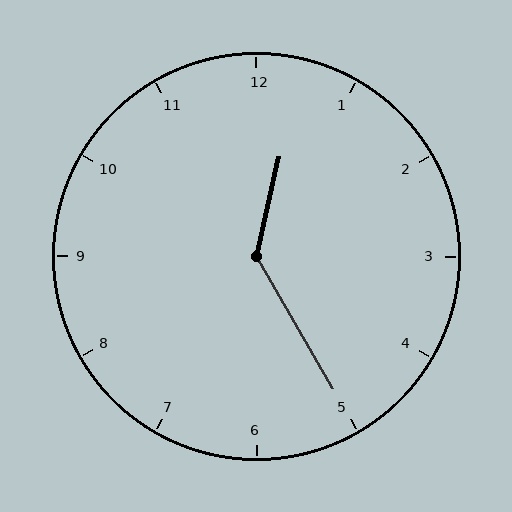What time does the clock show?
12:25.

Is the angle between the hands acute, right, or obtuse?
It is obtuse.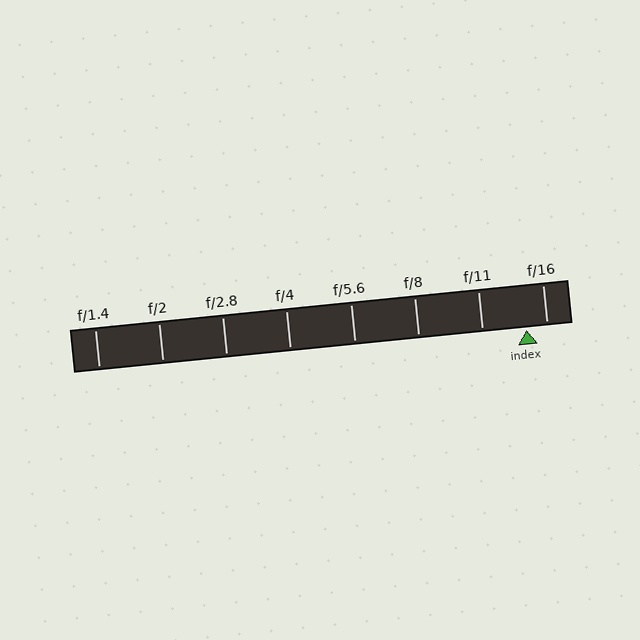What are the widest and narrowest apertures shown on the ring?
The widest aperture shown is f/1.4 and the narrowest is f/16.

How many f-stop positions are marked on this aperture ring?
There are 8 f-stop positions marked.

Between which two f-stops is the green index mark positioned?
The index mark is between f/11 and f/16.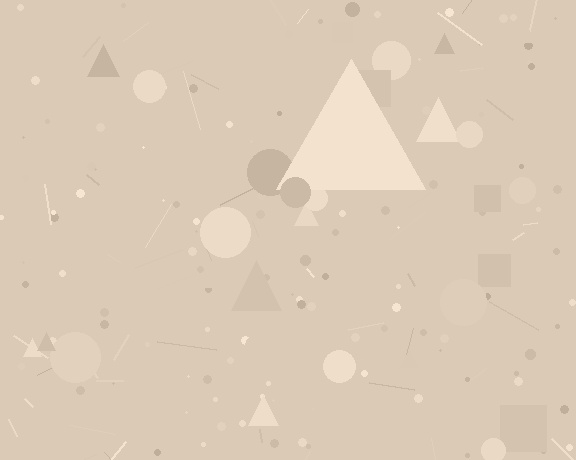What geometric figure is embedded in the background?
A triangle is embedded in the background.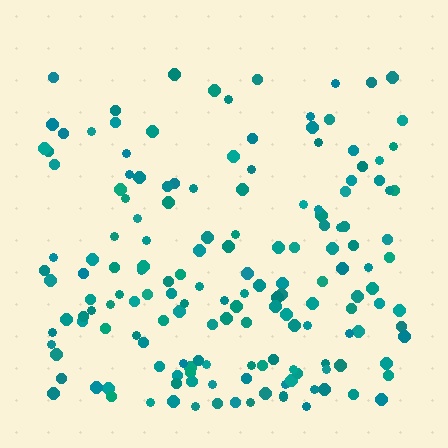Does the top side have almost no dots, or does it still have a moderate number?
Still a moderate number, just noticeably fewer than the bottom.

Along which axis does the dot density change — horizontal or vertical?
Vertical.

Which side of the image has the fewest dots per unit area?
The top.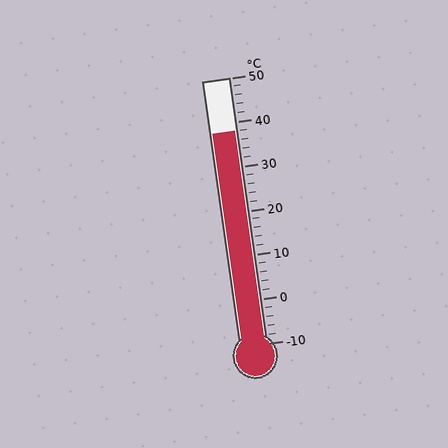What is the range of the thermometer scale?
The thermometer scale ranges from -10°C to 50°C.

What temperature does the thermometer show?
The thermometer shows approximately 38°C.